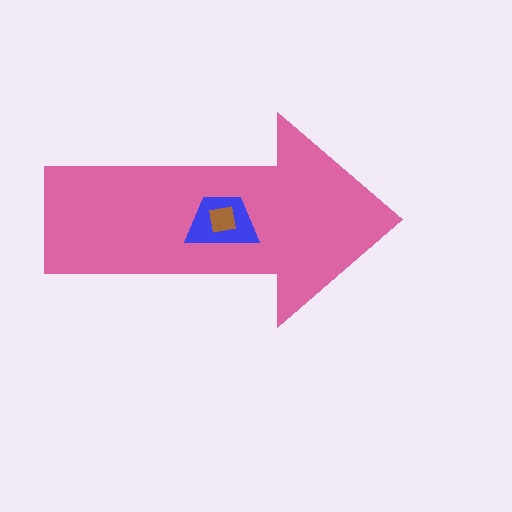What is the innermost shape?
The brown square.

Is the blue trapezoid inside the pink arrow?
Yes.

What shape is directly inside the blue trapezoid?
The brown square.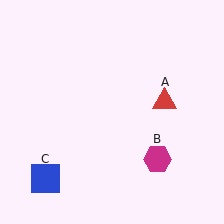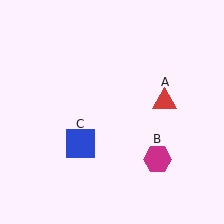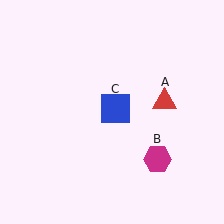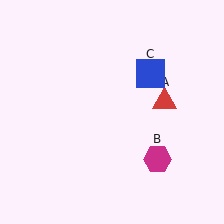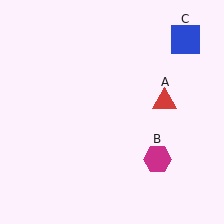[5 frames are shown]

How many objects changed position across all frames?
1 object changed position: blue square (object C).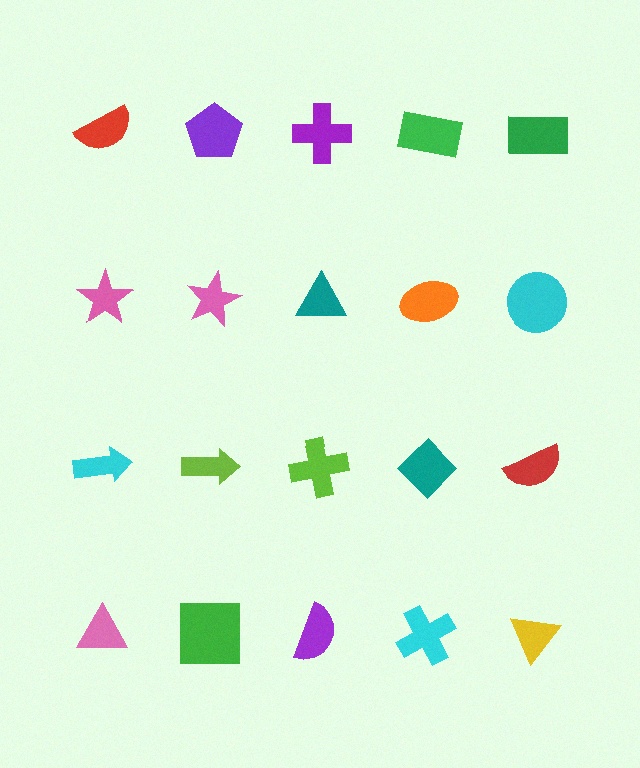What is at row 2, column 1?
A pink star.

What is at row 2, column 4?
An orange ellipse.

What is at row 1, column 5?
A green rectangle.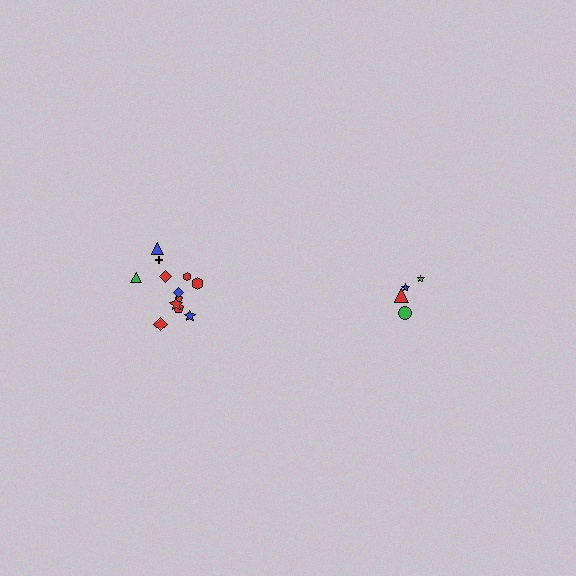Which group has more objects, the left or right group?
The left group.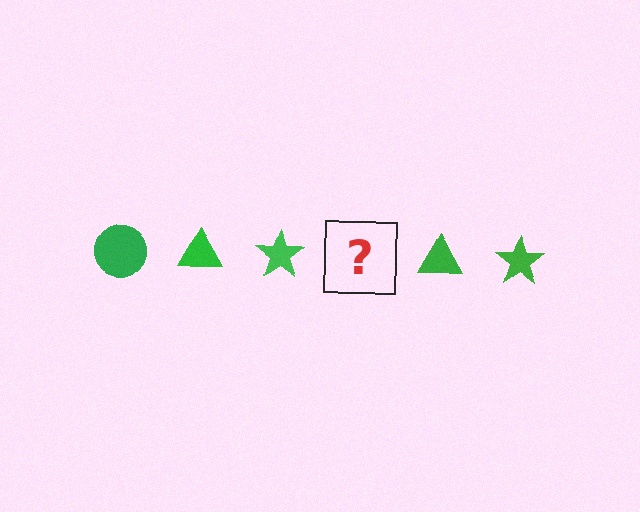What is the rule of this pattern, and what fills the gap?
The rule is that the pattern cycles through circle, triangle, star shapes in green. The gap should be filled with a green circle.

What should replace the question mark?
The question mark should be replaced with a green circle.